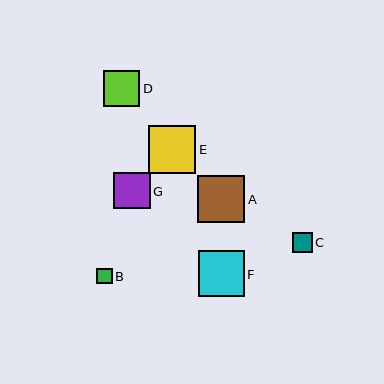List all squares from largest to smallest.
From largest to smallest: E, A, F, G, D, C, B.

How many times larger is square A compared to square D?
Square A is approximately 1.3 times the size of square D.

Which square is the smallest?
Square B is the smallest with a size of approximately 15 pixels.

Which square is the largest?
Square E is the largest with a size of approximately 47 pixels.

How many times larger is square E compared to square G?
Square E is approximately 1.3 times the size of square G.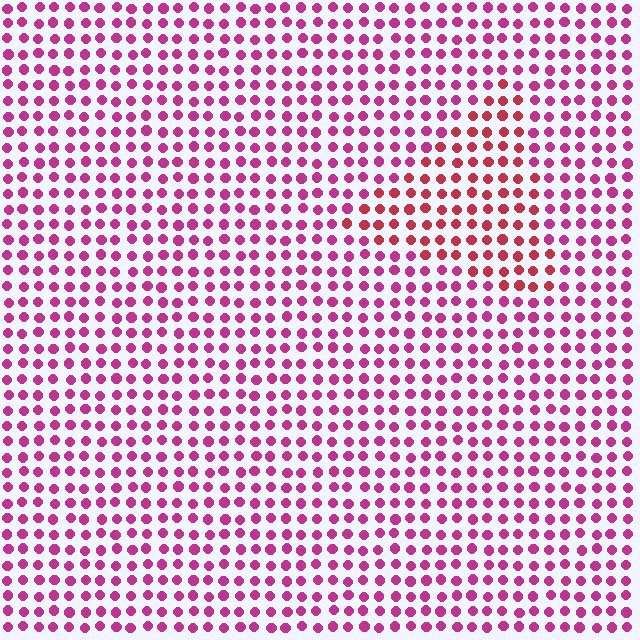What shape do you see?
I see a triangle.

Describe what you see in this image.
The image is filled with small magenta elements in a uniform arrangement. A triangle-shaped region is visible where the elements are tinted to a slightly different hue, forming a subtle color boundary.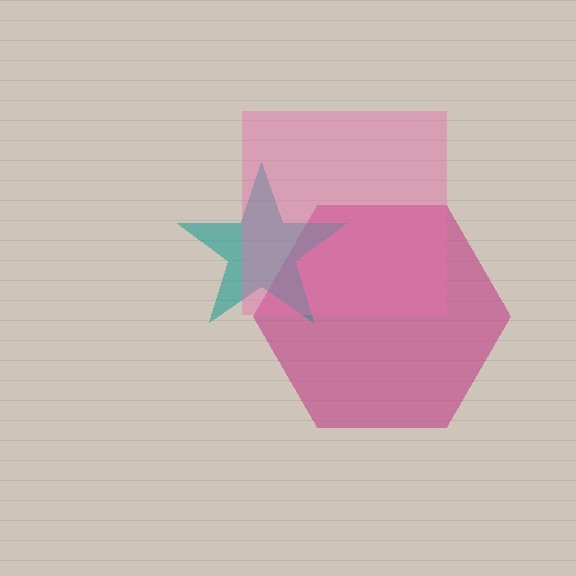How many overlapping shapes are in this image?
There are 3 overlapping shapes in the image.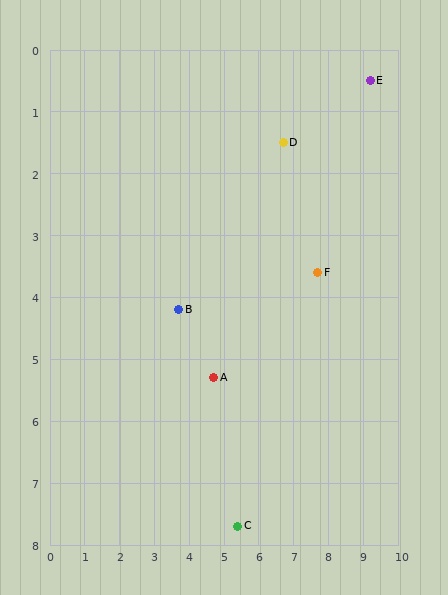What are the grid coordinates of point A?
Point A is at approximately (4.7, 5.3).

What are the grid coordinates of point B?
Point B is at approximately (3.7, 4.2).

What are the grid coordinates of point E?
Point E is at approximately (9.2, 0.5).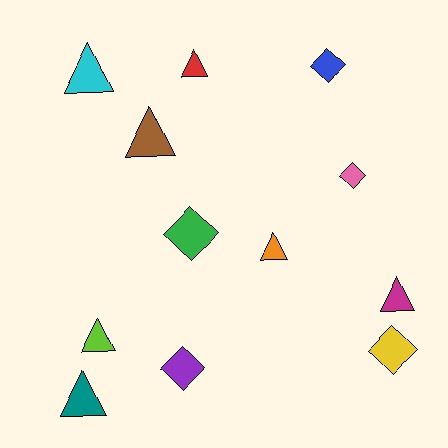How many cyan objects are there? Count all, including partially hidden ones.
There is 1 cyan object.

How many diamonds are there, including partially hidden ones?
There are 5 diamonds.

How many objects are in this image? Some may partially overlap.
There are 12 objects.